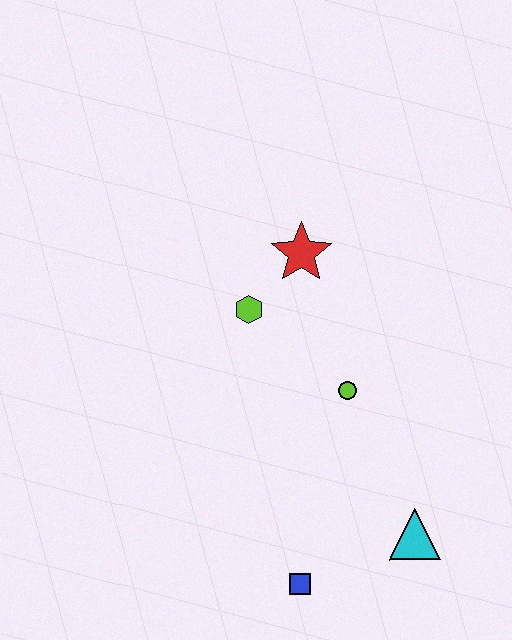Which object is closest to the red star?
The lime hexagon is closest to the red star.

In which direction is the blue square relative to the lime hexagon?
The blue square is below the lime hexagon.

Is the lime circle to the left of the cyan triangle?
Yes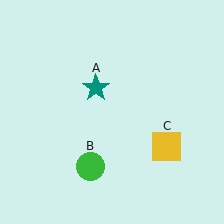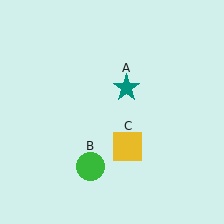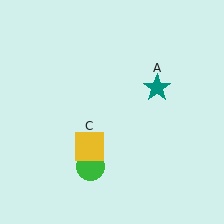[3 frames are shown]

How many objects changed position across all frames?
2 objects changed position: teal star (object A), yellow square (object C).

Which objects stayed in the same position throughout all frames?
Green circle (object B) remained stationary.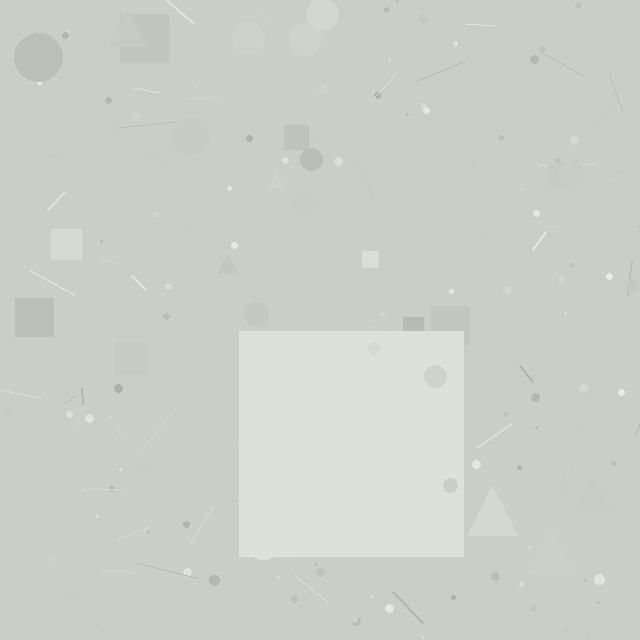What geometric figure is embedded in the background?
A square is embedded in the background.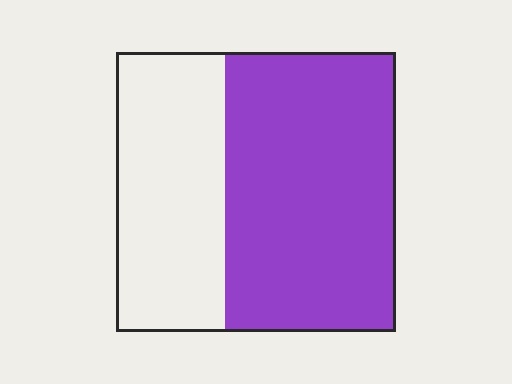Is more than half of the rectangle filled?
Yes.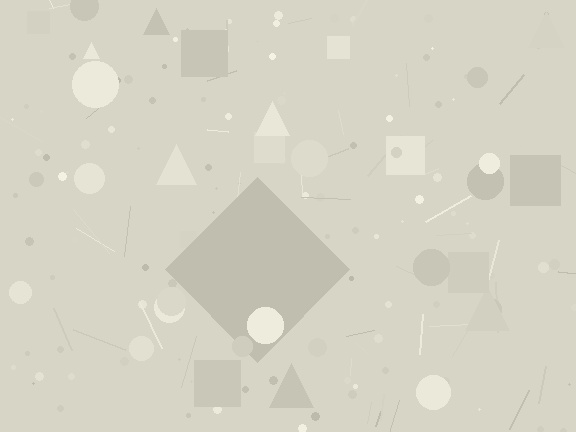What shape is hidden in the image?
A diamond is hidden in the image.